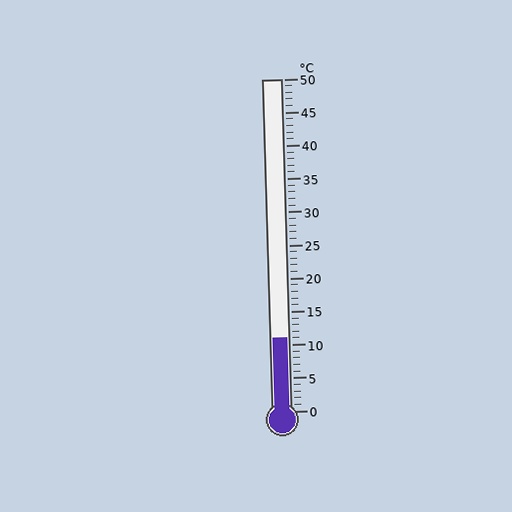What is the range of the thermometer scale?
The thermometer scale ranges from 0°C to 50°C.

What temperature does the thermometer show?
The thermometer shows approximately 11°C.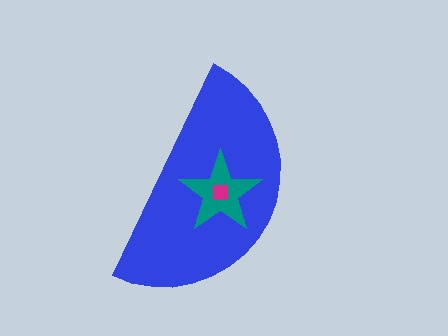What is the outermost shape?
The blue semicircle.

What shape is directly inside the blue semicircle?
The teal star.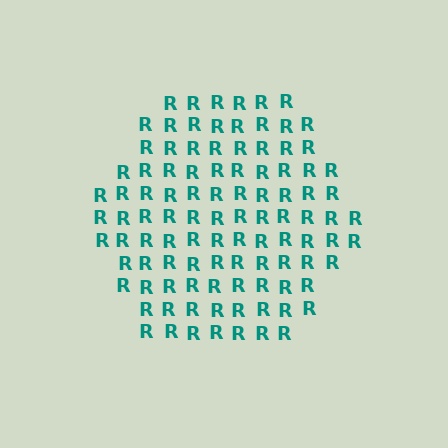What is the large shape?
The large shape is a hexagon.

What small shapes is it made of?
It is made of small letter R's.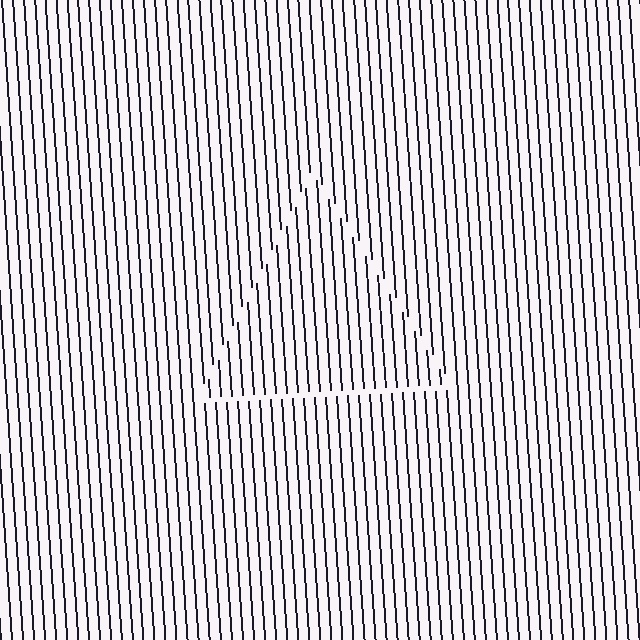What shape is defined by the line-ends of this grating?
An illusory triangle. The interior of the shape contains the same grating, shifted by half a period — the contour is defined by the phase discontinuity where line-ends from the inner and outer gratings abut.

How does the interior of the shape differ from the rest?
The interior of the shape contains the same grating, shifted by half a period — the contour is defined by the phase discontinuity where line-ends from the inner and outer gratings abut.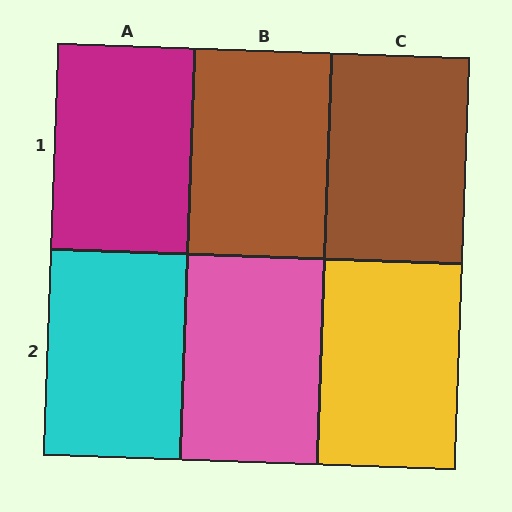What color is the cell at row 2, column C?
Yellow.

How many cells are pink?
1 cell is pink.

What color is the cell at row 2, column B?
Pink.